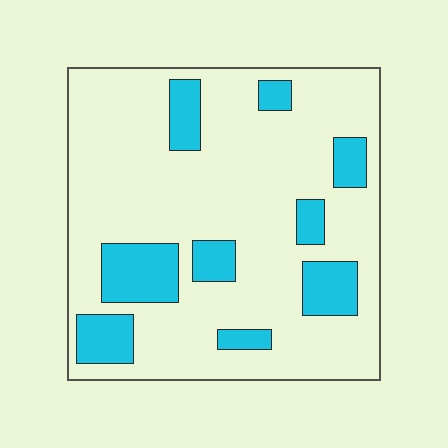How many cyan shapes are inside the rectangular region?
9.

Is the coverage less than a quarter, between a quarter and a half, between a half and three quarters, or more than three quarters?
Less than a quarter.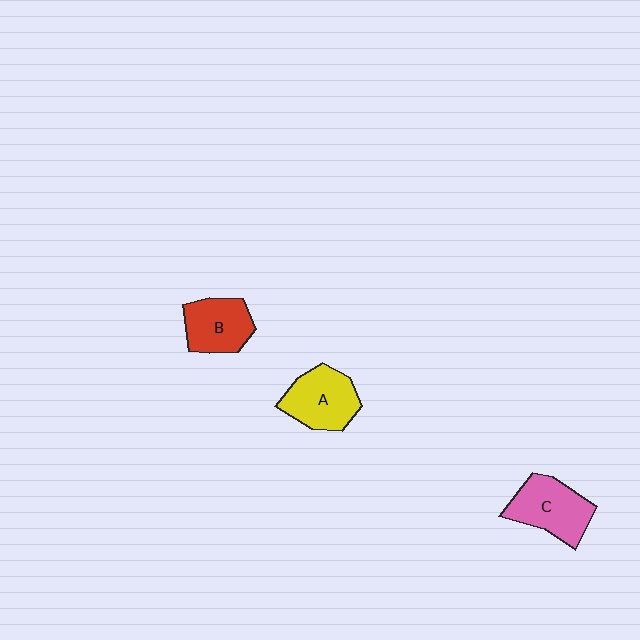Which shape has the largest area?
Shape C (pink).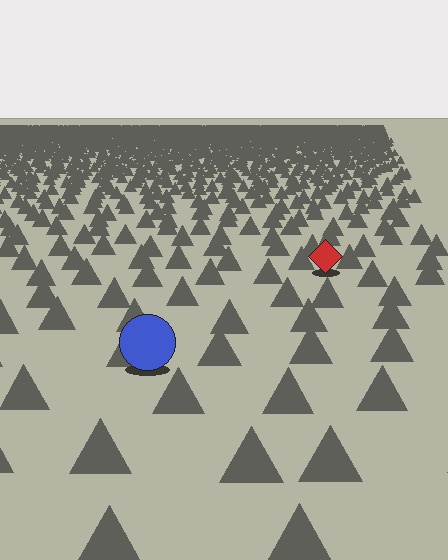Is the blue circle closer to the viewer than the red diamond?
Yes. The blue circle is closer — you can tell from the texture gradient: the ground texture is coarser near it.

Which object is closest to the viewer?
The blue circle is closest. The texture marks near it are larger and more spread out.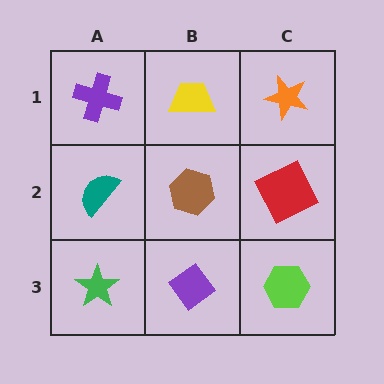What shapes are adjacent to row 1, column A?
A teal semicircle (row 2, column A), a yellow trapezoid (row 1, column B).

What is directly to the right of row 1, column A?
A yellow trapezoid.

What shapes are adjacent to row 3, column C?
A red square (row 2, column C), a purple diamond (row 3, column B).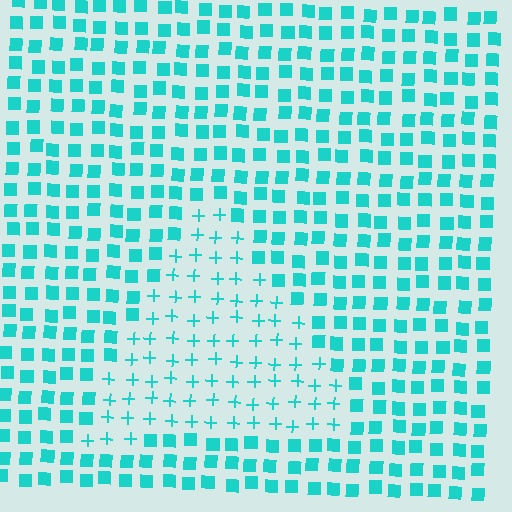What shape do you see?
I see a triangle.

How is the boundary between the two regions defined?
The boundary is defined by a change in element shape: plus signs inside vs. squares outside. All elements share the same color and spacing.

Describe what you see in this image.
The image is filled with small cyan elements arranged in a uniform grid. A triangle-shaped region contains plus signs, while the surrounding area contains squares. The boundary is defined purely by the change in element shape.